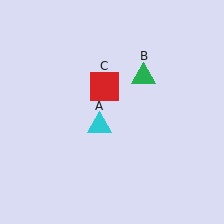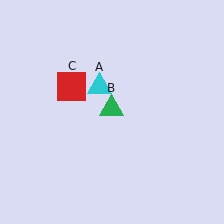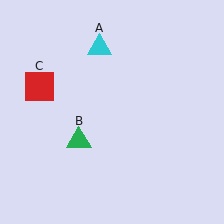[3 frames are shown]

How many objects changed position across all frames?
3 objects changed position: cyan triangle (object A), green triangle (object B), red square (object C).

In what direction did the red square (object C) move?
The red square (object C) moved left.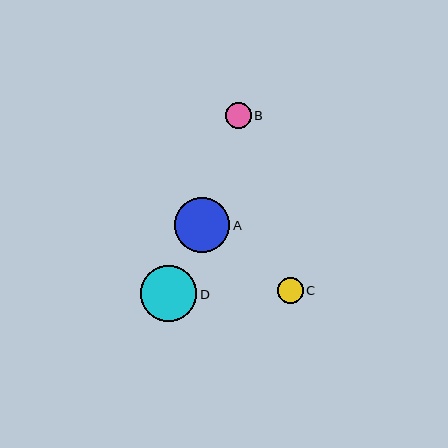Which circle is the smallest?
Circle B is the smallest with a size of approximately 25 pixels.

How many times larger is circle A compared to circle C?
Circle A is approximately 2.2 times the size of circle C.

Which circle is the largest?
Circle D is the largest with a size of approximately 56 pixels.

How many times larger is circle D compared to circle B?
Circle D is approximately 2.2 times the size of circle B.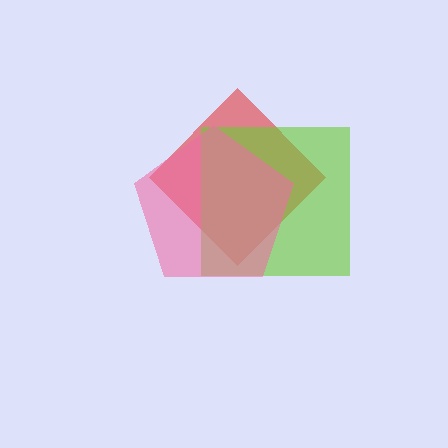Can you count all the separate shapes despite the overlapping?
Yes, there are 3 separate shapes.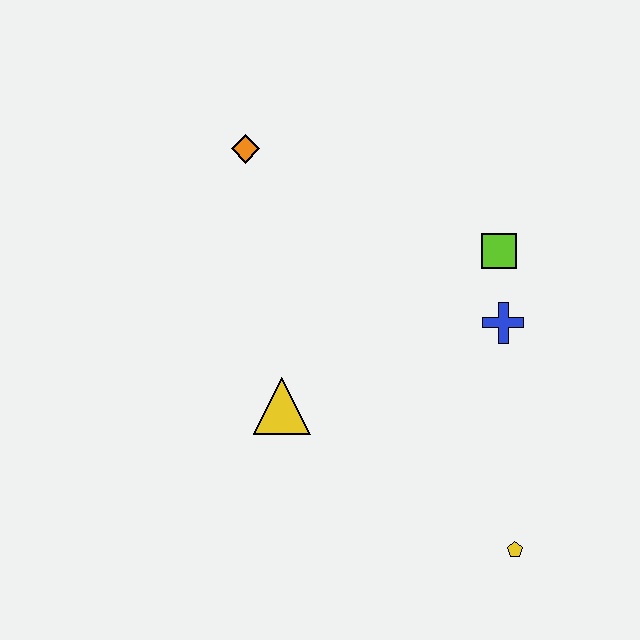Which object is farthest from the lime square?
The yellow pentagon is farthest from the lime square.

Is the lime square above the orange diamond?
No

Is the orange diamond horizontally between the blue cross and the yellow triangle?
No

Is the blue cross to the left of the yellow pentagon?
Yes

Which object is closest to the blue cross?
The lime square is closest to the blue cross.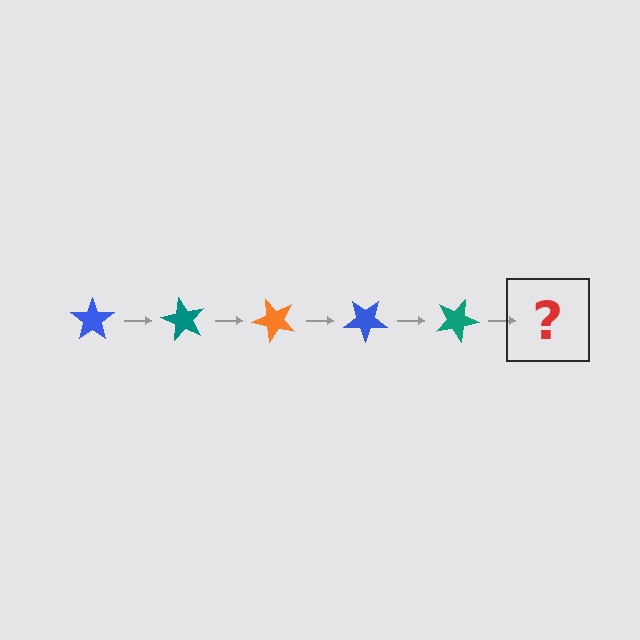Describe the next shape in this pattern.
It should be an orange star, rotated 300 degrees from the start.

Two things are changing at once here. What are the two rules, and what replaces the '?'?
The two rules are that it rotates 60 degrees each step and the color cycles through blue, teal, and orange. The '?' should be an orange star, rotated 300 degrees from the start.